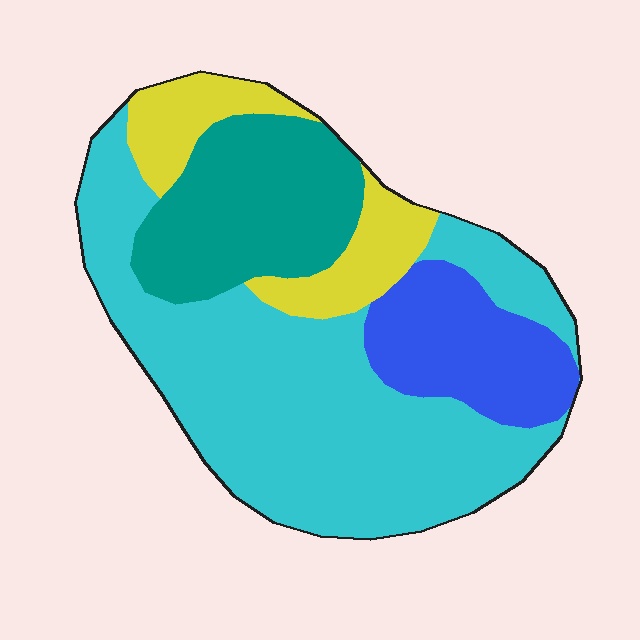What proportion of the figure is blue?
Blue takes up about one sixth (1/6) of the figure.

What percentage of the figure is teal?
Teal covers around 20% of the figure.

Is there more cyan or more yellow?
Cyan.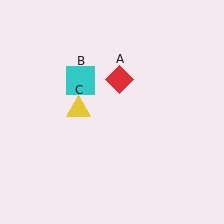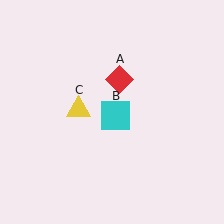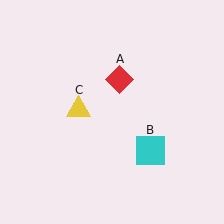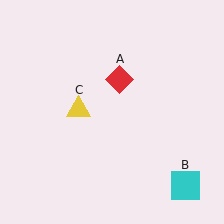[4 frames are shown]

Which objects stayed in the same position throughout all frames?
Red diamond (object A) and yellow triangle (object C) remained stationary.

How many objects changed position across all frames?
1 object changed position: cyan square (object B).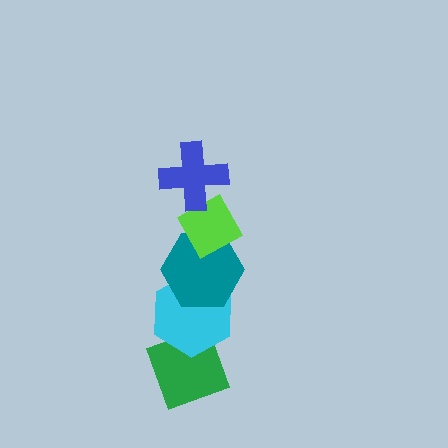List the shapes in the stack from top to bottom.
From top to bottom: the blue cross, the lime diamond, the teal hexagon, the cyan hexagon, the green diamond.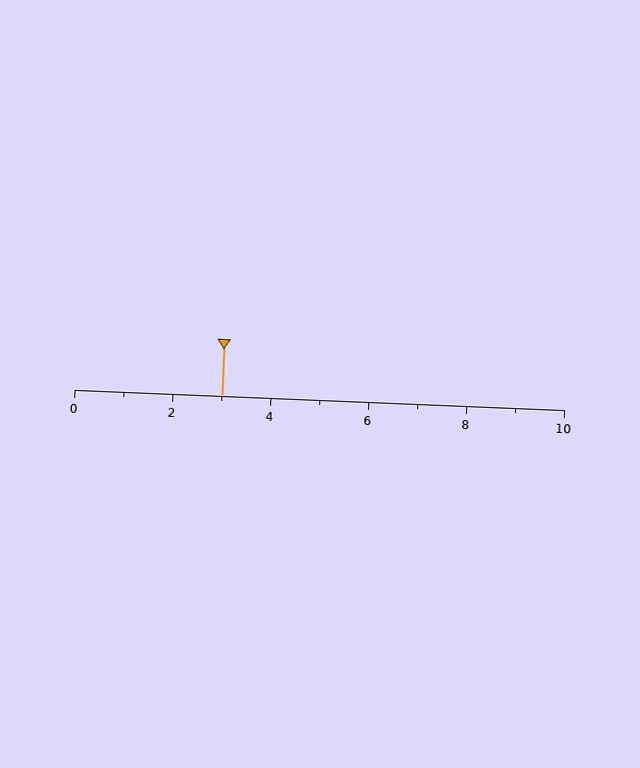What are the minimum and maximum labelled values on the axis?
The axis runs from 0 to 10.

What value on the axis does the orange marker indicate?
The marker indicates approximately 3.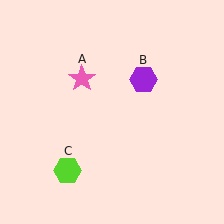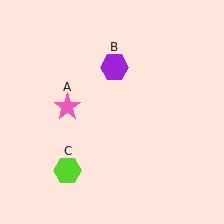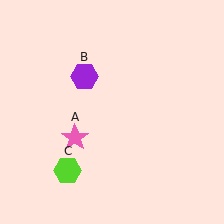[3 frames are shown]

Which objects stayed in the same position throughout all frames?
Lime hexagon (object C) remained stationary.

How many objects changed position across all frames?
2 objects changed position: pink star (object A), purple hexagon (object B).